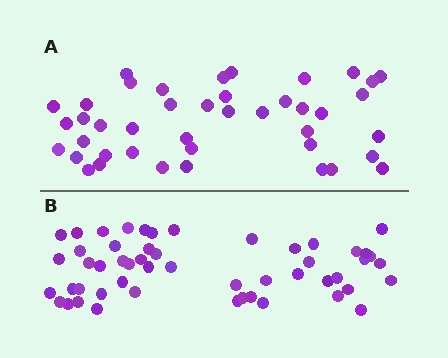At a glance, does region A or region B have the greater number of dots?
Region B (the bottom region) has more dots.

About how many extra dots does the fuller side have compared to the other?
Region B has roughly 10 or so more dots than region A.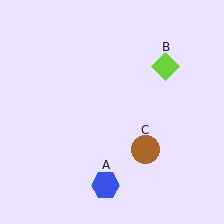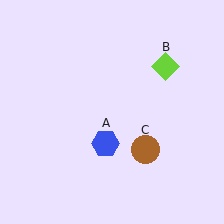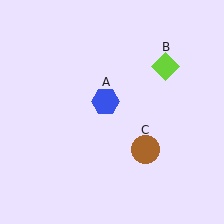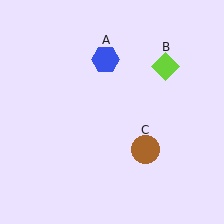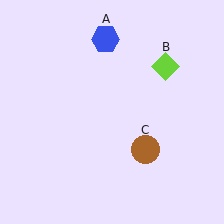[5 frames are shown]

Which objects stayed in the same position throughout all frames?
Lime diamond (object B) and brown circle (object C) remained stationary.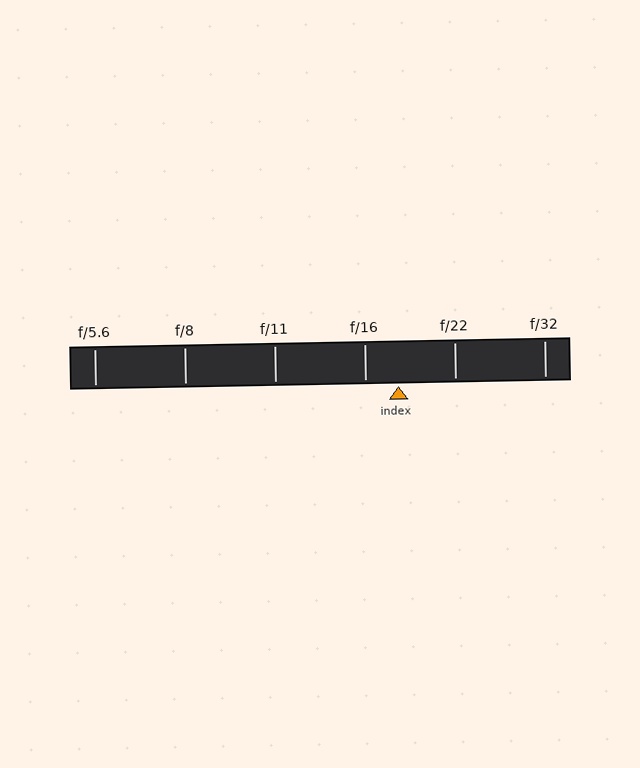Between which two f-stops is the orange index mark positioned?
The index mark is between f/16 and f/22.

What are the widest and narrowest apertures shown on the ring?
The widest aperture shown is f/5.6 and the narrowest is f/32.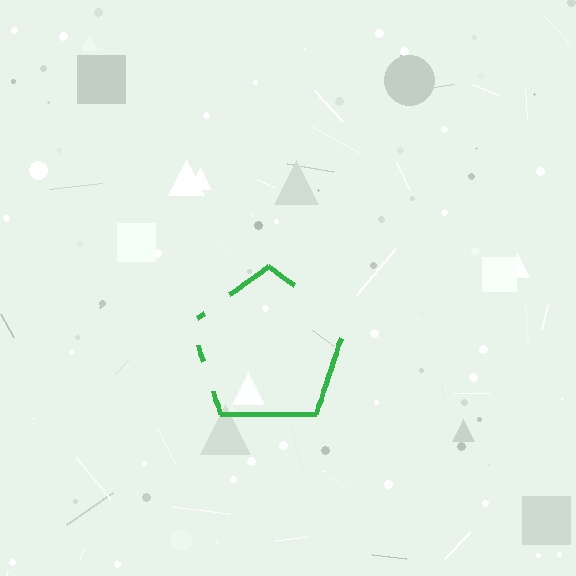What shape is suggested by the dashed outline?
The dashed outline suggests a pentagon.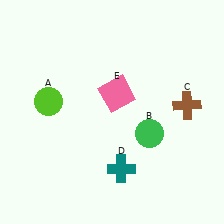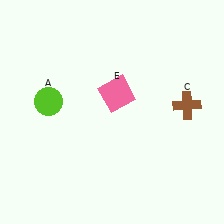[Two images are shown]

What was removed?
The green circle (B), the teal cross (D) were removed in Image 2.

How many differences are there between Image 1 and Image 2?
There are 2 differences between the two images.